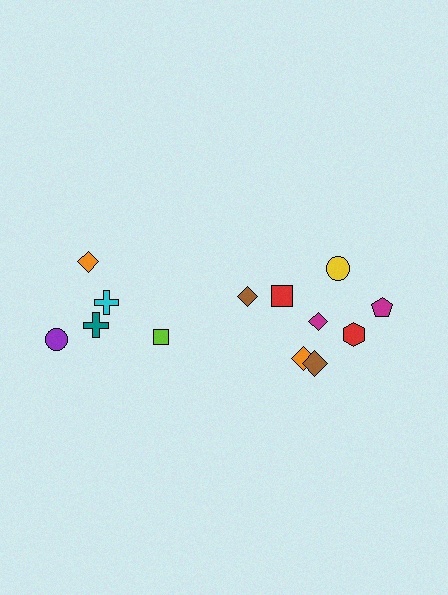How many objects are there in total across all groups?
There are 13 objects.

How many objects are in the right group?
There are 8 objects.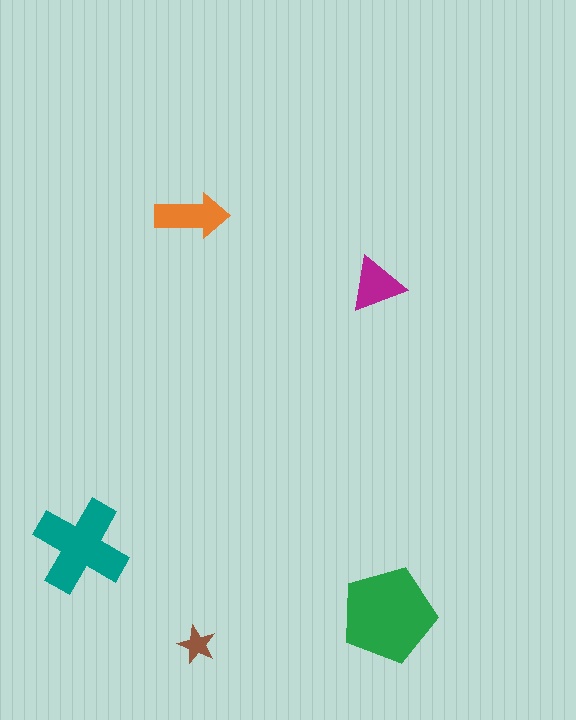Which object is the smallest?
The brown star.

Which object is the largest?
The green pentagon.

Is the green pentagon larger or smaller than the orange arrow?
Larger.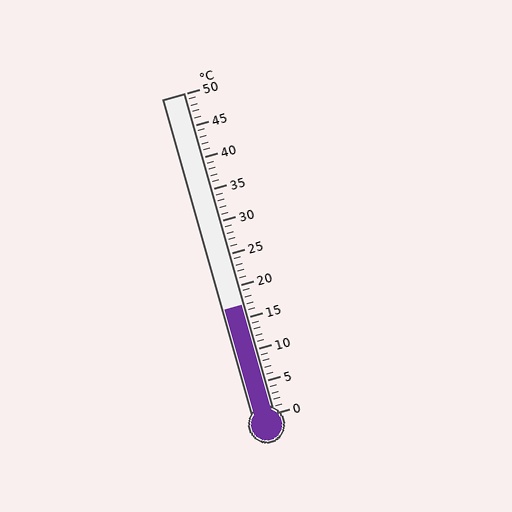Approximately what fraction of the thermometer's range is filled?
The thermometer is filled to approximately 35% of its range.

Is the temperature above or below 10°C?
The temperature is above 10°C.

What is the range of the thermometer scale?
The thermometer scale ranges from 0°C to 50°C.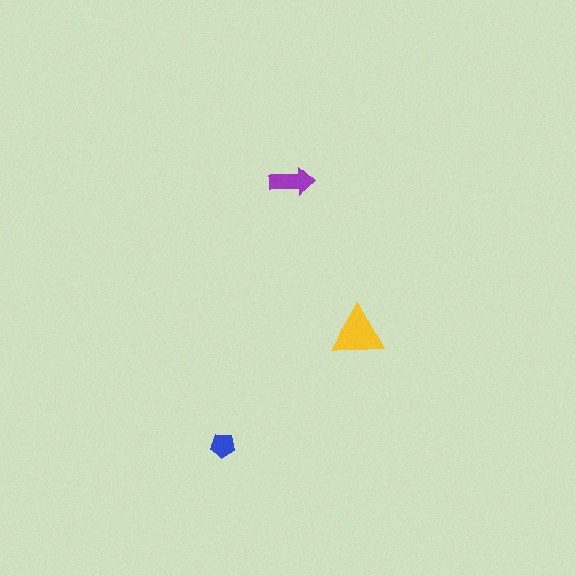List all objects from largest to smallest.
The yellow triangle, the purple arrow, the blue pentagon.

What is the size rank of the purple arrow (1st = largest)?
2nd.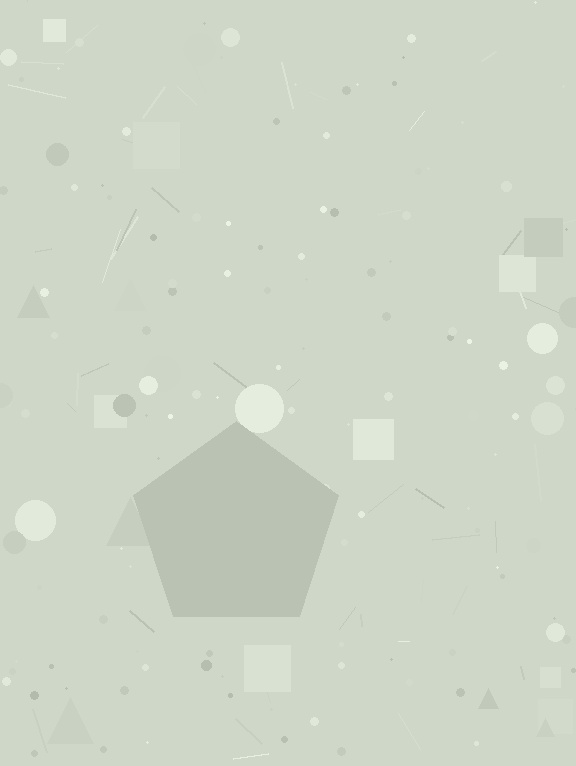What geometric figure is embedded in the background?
A pentagon is embedded in the background.